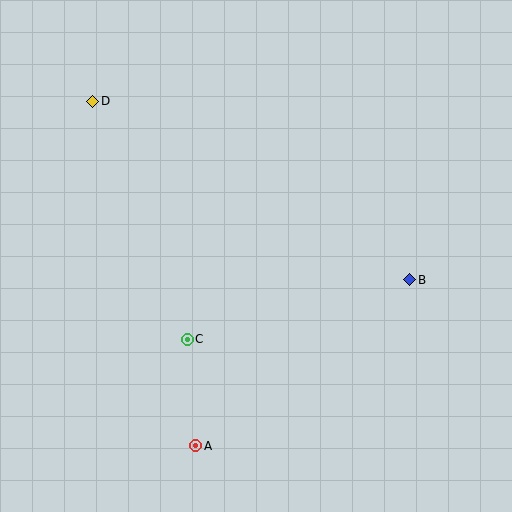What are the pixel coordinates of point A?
Point A is at (196, 446).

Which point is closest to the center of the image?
Point C at (187, 339) is closest to the center.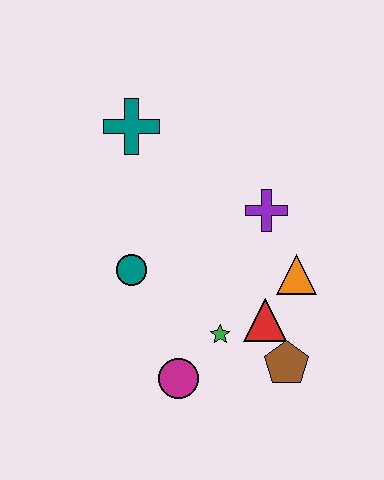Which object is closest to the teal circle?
The green star is closest to the teal circle.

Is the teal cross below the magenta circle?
No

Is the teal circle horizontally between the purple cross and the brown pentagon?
No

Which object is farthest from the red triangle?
The teal cross is farthest from the red triangle.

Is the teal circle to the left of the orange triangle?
Yes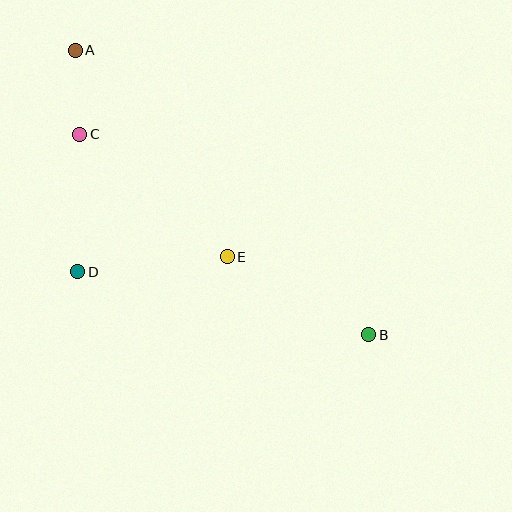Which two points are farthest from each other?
Points A and B are farthest from each other.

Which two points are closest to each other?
Points A and C are closest to each other.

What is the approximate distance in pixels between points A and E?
The distance between A and E is approximately 257 pixels.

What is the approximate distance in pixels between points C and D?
The distance between C and D is approximately 137 pixels.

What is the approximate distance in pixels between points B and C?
The distance between B and C is approximately 352 pixels.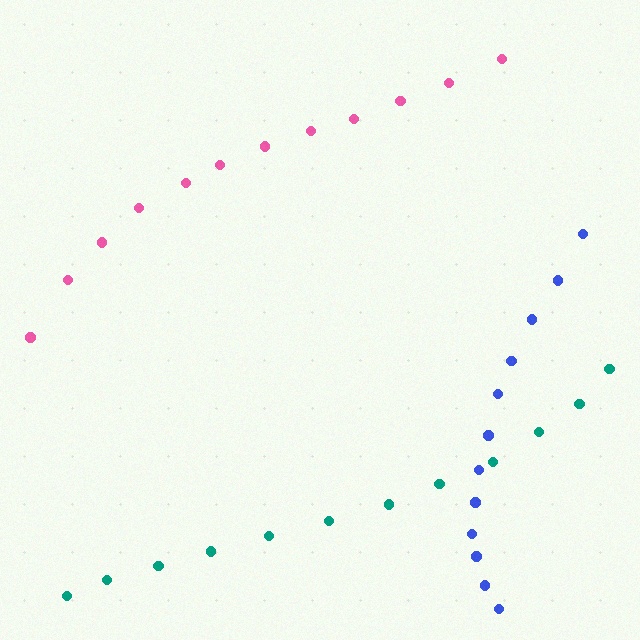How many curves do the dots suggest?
There are 3 distinct paths.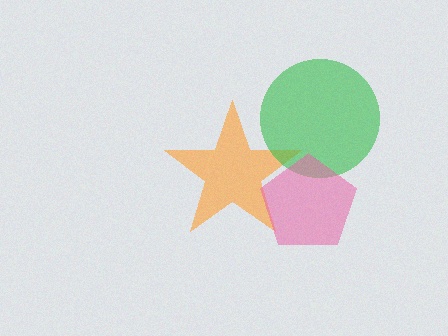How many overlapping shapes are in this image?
There are 3 overlapping shapes in the image.